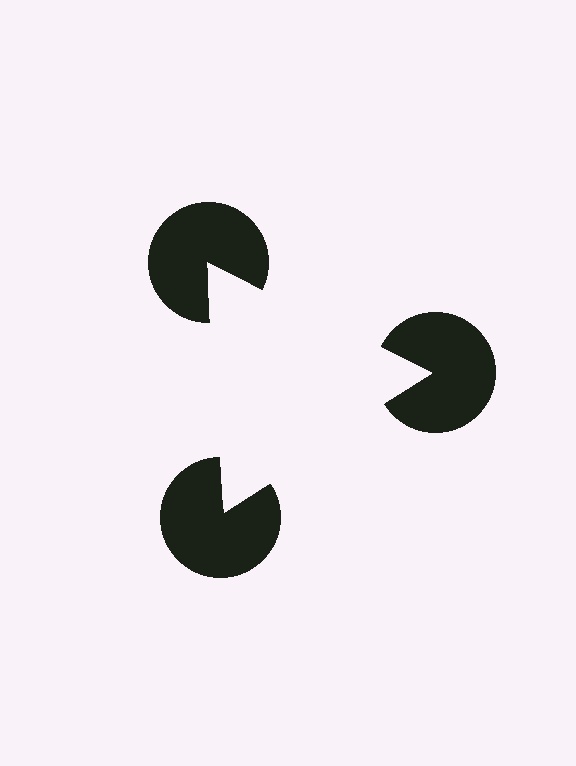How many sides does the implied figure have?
3 sides.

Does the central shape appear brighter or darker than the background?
It typically appears slightly brighter than the background, even though no actual brightness change is drawn.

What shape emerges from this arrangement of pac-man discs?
An illusory triangle — its edges are inferred from the aligned wedge cuts in the pac-man discs, not physically drawn.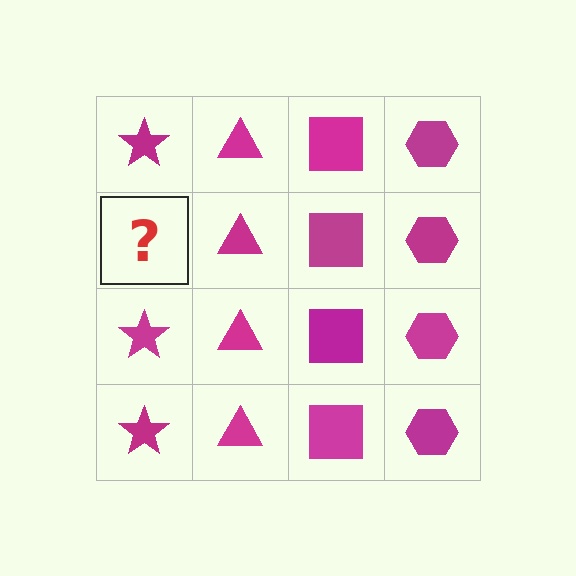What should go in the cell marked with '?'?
The missing cell should contain a magenta star.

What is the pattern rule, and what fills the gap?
The rule is that each column has a consistent shape. The gap should be filled with a magenta star.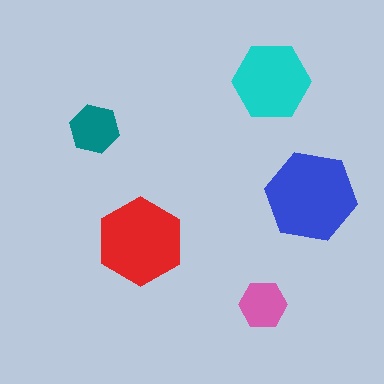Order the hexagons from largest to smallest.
the blue one, the red one, the cyan one, the teal one, the pink one.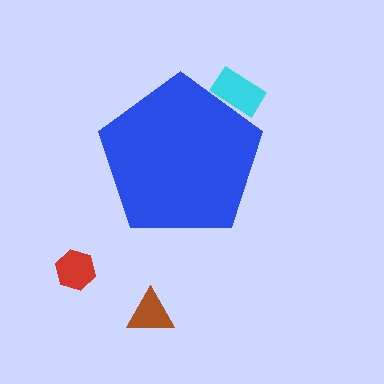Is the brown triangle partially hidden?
No, the brown triangle is fully visible.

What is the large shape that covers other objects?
A blue pentagon.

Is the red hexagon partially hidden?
No, the red hexagon is fully visible.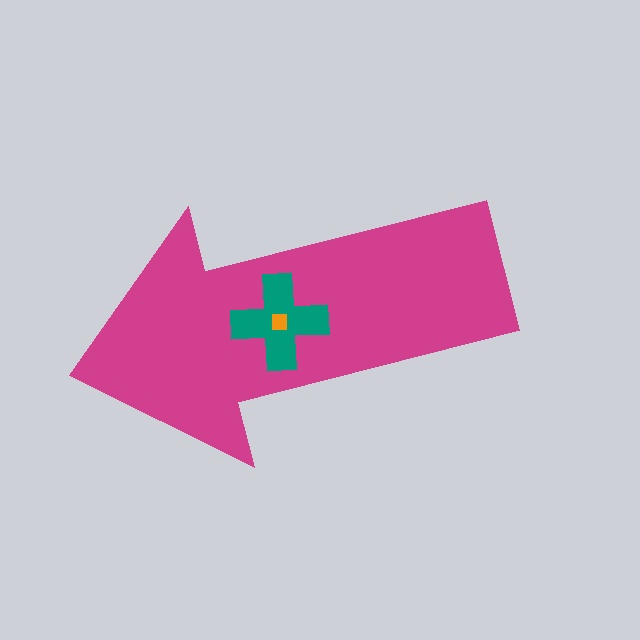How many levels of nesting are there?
3.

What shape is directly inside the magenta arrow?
The teal cross.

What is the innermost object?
The orange square.